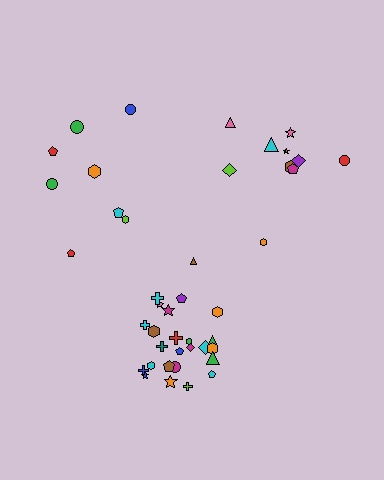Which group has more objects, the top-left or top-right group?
The top-right group.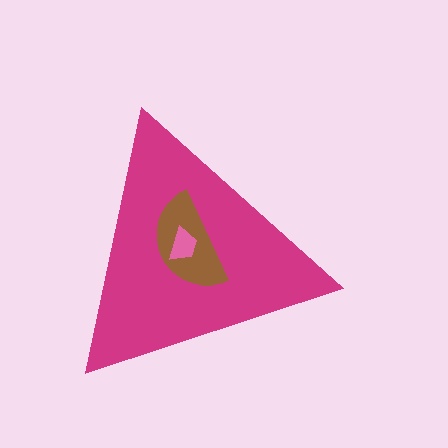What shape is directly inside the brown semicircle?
The pink trapezoid.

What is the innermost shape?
The pink trapezoid.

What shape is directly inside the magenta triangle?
The brown semicircle.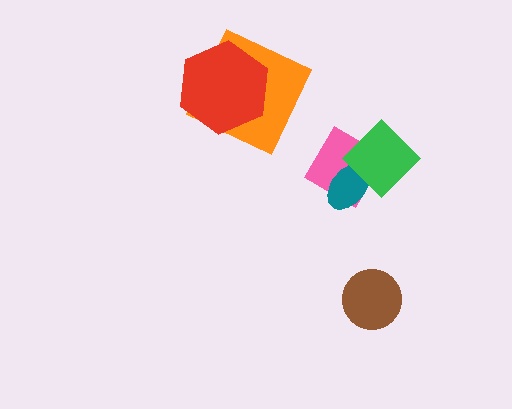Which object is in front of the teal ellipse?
The green diamond is in front of the teal ellipse.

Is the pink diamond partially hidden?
Yes, it is partially covered by another shape.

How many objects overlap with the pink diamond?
2 objects overlap with the pink diamond.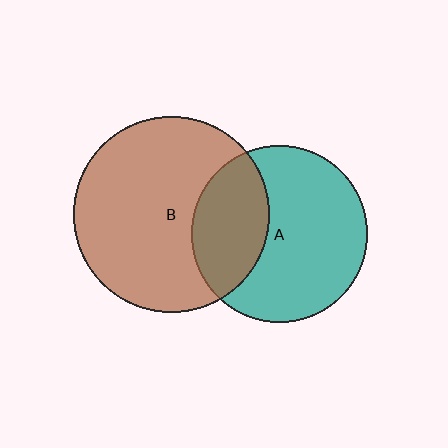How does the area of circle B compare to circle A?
Approximately 1.2 times.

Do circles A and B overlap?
Yes.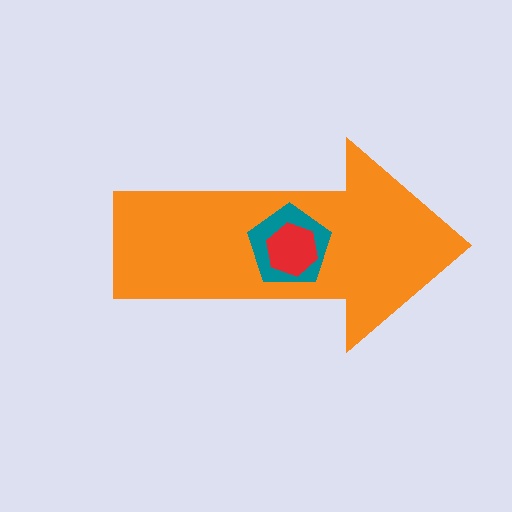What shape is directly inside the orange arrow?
The teal pentagon.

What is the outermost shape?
The orange arrow.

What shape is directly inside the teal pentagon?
The red hexagon.